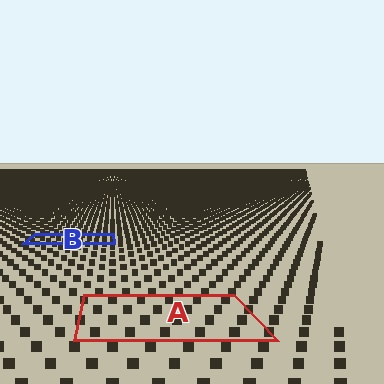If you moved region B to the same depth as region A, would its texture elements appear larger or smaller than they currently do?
They would appear larger. At a closer depth, the same texture elements are projected at a bigger on-screen size.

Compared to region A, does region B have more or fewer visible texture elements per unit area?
Region B has more texture elements per unit area — they are packed more densely because it is farther away.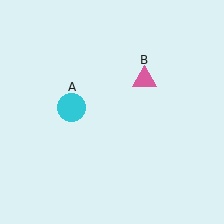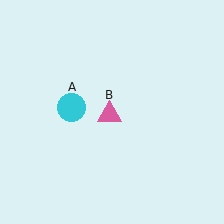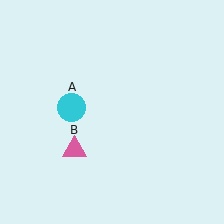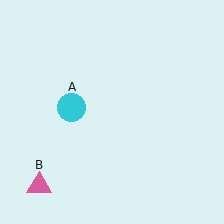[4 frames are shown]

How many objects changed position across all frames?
1 object changed position: pink triangle (object B).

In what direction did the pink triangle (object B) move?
The pink triangle (object B) moved down and to the left.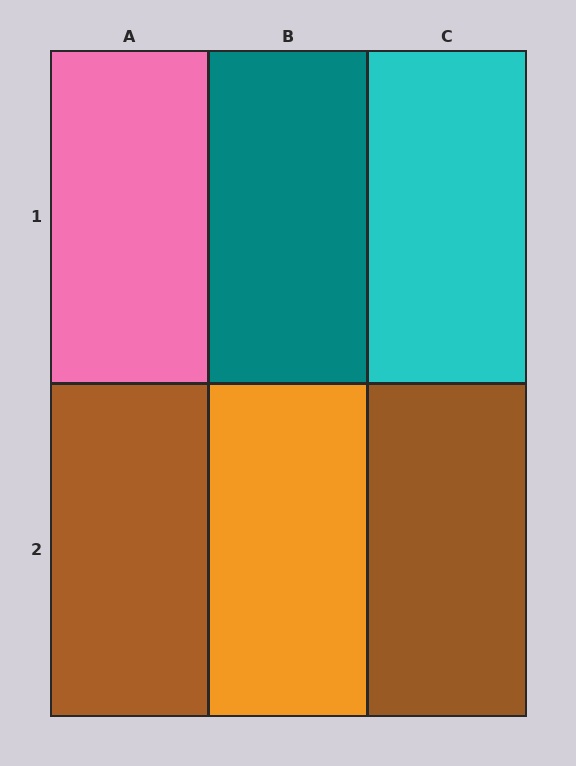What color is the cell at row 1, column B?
Teal.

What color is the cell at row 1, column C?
Cyan.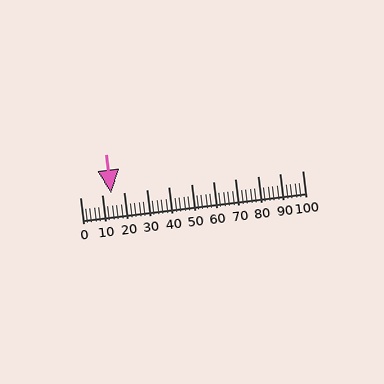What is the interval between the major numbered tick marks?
The major tick marks are spaced 10 units apart.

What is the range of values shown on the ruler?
The ruler shows values from 0 to 100.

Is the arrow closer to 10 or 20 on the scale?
The arrow is closer to 10.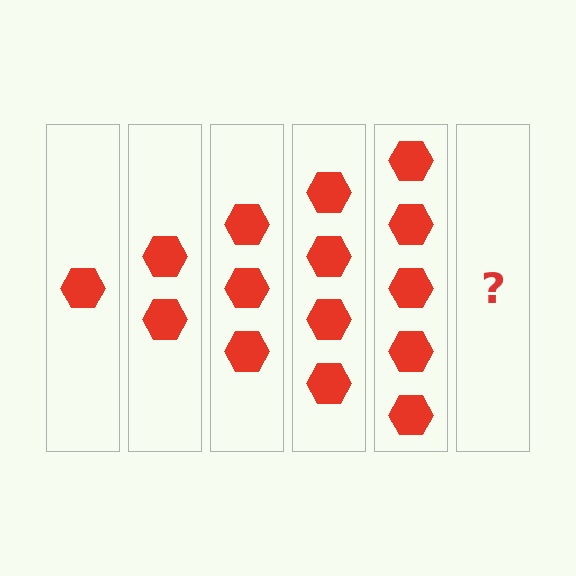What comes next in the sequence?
The next element should be 6 hexagons.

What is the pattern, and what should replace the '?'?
The pattern is that each step adds one more hexagon. The '?' should be 6 hexagons.